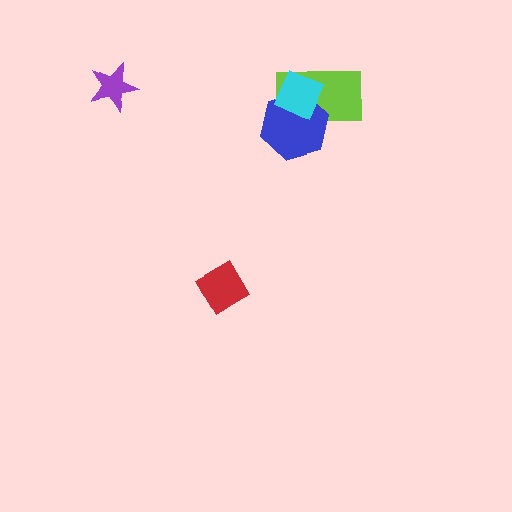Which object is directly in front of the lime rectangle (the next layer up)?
The blue hexagon is directly in front of the lime rectangle.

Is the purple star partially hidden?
No, no other shape covers it.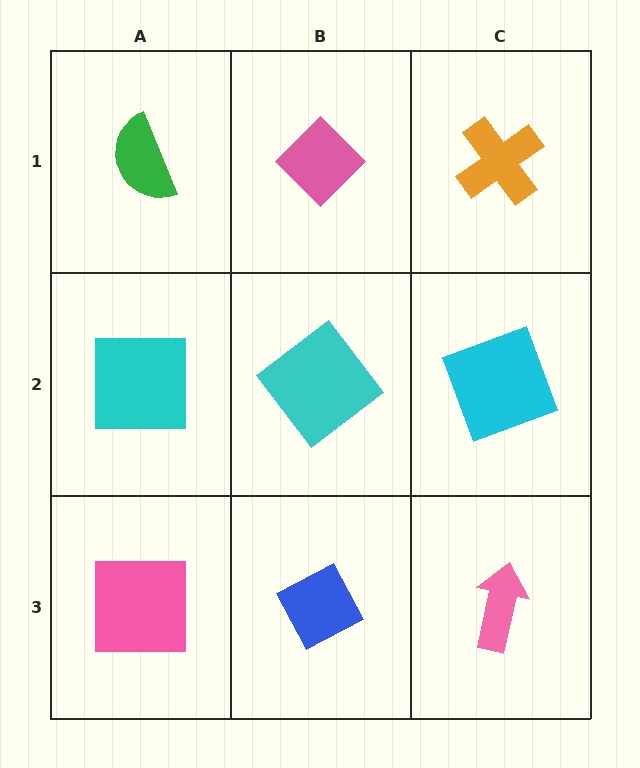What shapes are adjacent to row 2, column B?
A pink diamond (row 1, column B), a blue diamond (row 3, column B), a cyan square (row 2, column A), a cyan square (row 2, column C).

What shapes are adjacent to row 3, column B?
A cyan diamond (row 2, column B), a pink square (row 3, column A), a pink arrow (row 3, column C).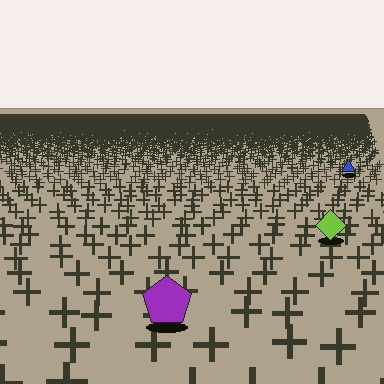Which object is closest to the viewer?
The purple pentagon is closest. The texture marks near it are larger and more spread out.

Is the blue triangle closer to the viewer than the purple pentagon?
No. The purple pentagon is closer — you can tell from the texture gradient: the ground texture is coarser near it.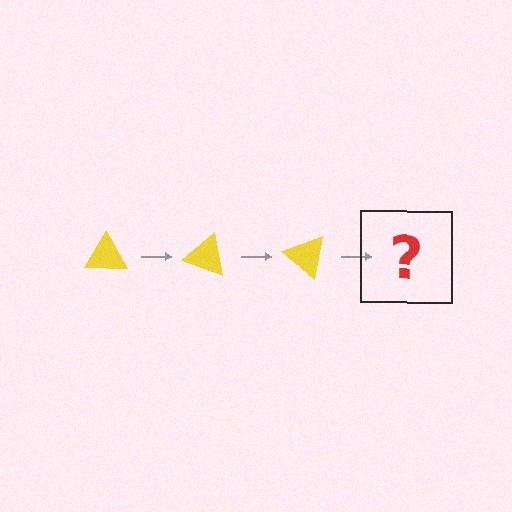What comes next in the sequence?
The next element should be a yellow triangle rotated 60 degrees.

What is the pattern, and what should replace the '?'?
The pattern is that the triangle rotates 20 degrees each step. The '?' should be a yellow triangle rotated 60 degrees.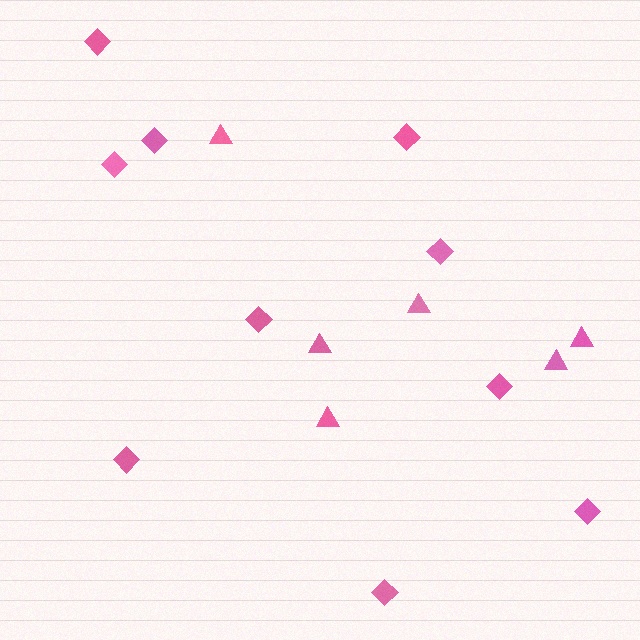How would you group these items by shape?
There are 2 groups: one group of triangles (6) and one group of diamonds (10).